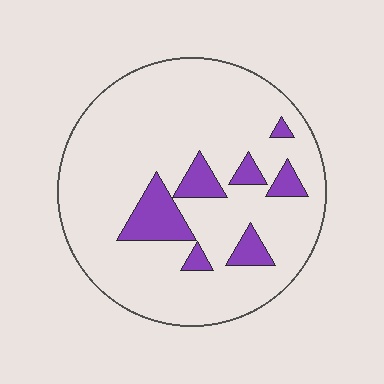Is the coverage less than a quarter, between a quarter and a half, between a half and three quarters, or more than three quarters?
Less than a quarter.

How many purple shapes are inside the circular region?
7.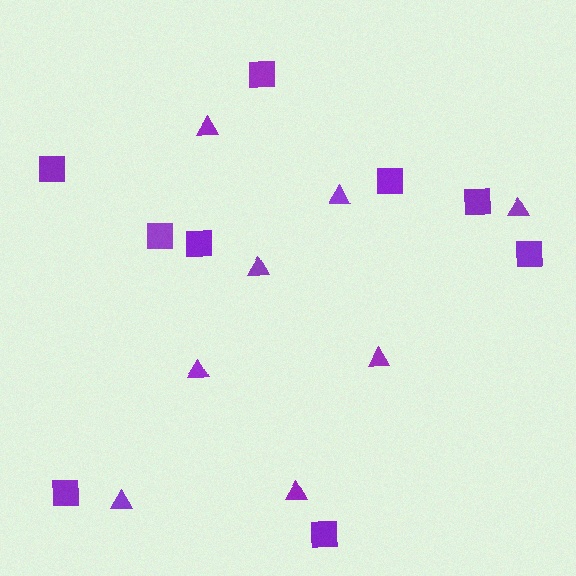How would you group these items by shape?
There are 2 groups: one group of squares (9) and one group of triangles (8).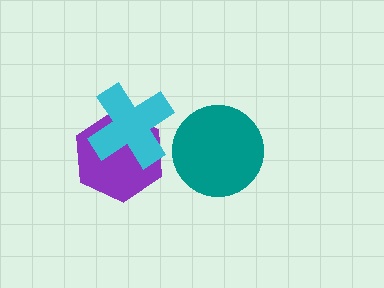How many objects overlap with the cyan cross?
1 object overlaps with the cyan cross.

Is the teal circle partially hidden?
No, no other shape covers it.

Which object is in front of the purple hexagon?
The cyan cross is in front of the purple hexagon.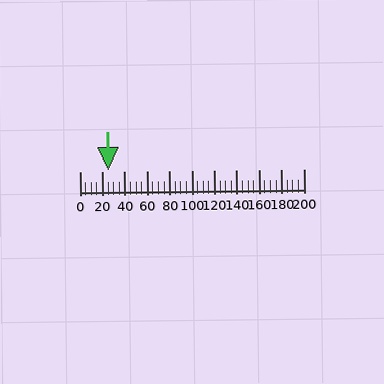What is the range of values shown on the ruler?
The ruler shows values from 0 to 200.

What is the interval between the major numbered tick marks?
The major tick marks are spaced 20 units apart.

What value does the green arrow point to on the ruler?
The green arrow points to approximately 25.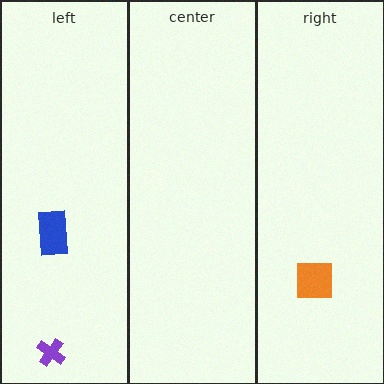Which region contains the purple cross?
The left region.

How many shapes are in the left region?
2.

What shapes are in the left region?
The purple cross, the blue rectangle.